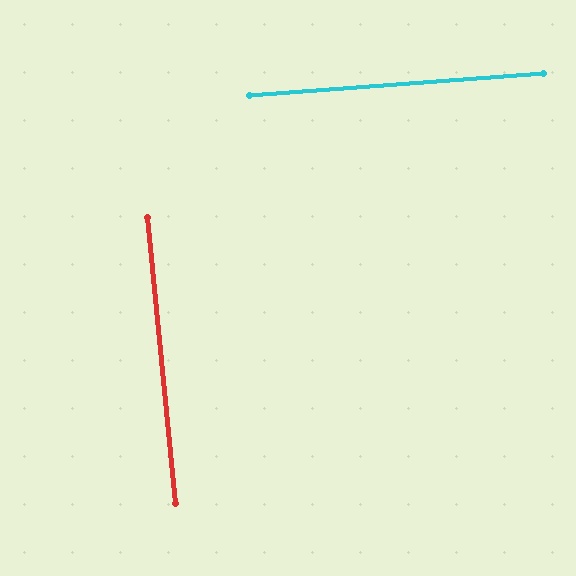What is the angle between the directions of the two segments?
Approximately 89 degrees.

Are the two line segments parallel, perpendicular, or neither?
Perpendicular — they meet at approximately 89°.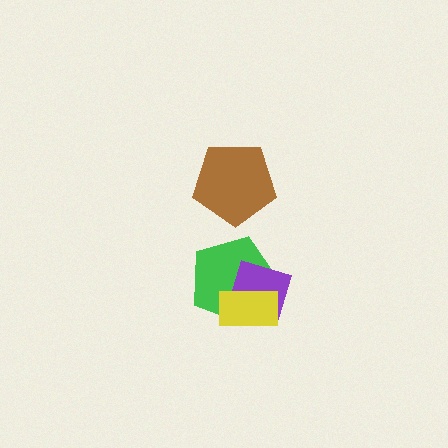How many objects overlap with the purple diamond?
2 objects overlap with the purple diamond.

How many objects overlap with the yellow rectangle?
2 objects overlap with the yellow rectangle.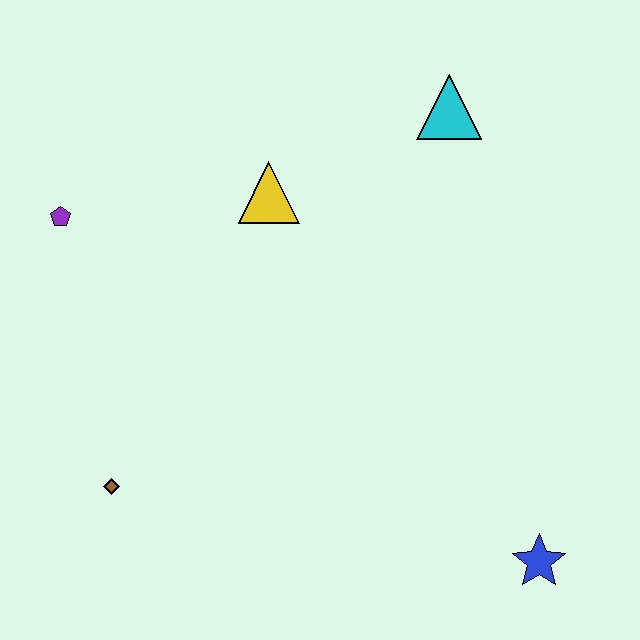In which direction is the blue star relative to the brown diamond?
The blue star is to the right of the brown diamond.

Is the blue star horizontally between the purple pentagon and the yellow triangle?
No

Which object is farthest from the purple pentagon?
The blue star is farthest from the purple pentagon.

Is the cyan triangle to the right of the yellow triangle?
Yes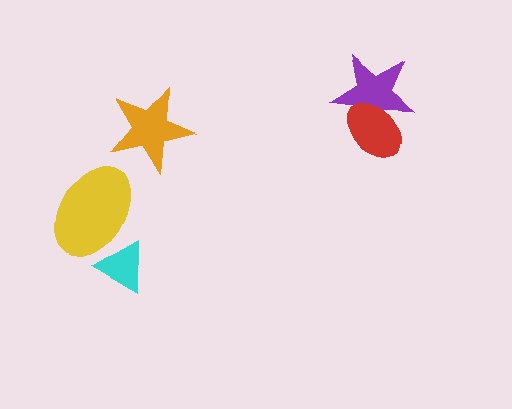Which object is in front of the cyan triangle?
The yellow ellipse is in front of the cyan triangle.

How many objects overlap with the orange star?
0 objects overlap with the orange star.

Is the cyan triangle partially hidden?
Yes, it is partially covered by another shape.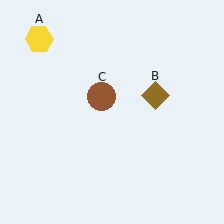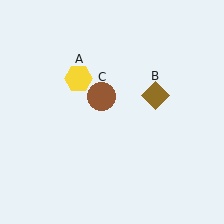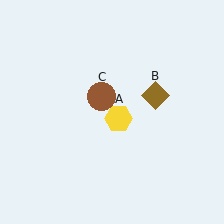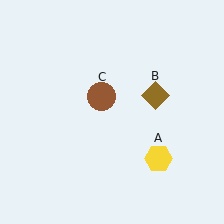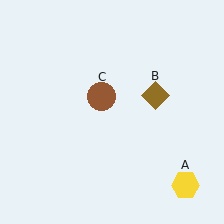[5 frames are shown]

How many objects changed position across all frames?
1 object changed position: yellow hexagon (object A).